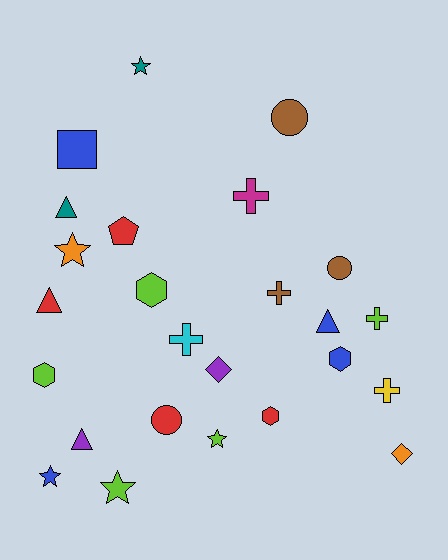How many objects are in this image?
There are 25 objects.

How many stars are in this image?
There are 5 stars.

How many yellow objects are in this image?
There is 1 yellow object.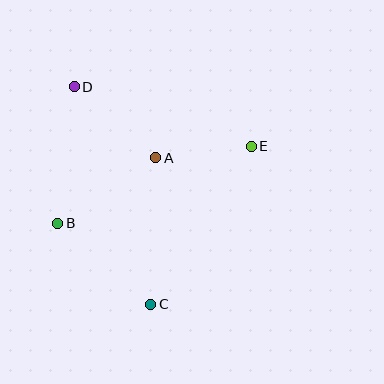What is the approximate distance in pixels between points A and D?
The distance between A and D is approximately 108 pixels.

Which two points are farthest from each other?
Points C and D are farthest from each other.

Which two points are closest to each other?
Points A and E are closest to each other.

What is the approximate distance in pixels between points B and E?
The distance between B and E is approximately 208 pixels.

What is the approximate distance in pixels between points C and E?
The distance between C and E is approximately 188 pixels.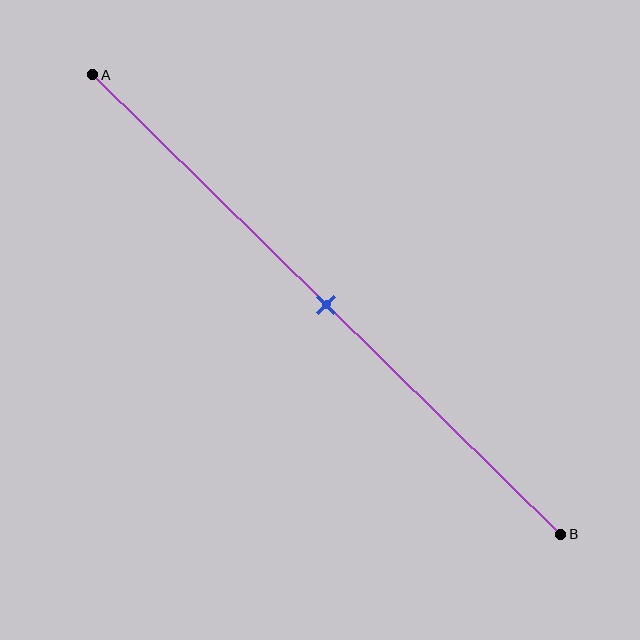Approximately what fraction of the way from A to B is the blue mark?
The blue mark is approximately 50% of the way from A to B.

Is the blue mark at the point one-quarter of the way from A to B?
No, the mark is at about 50% from A, not at the 25% one-quarter point.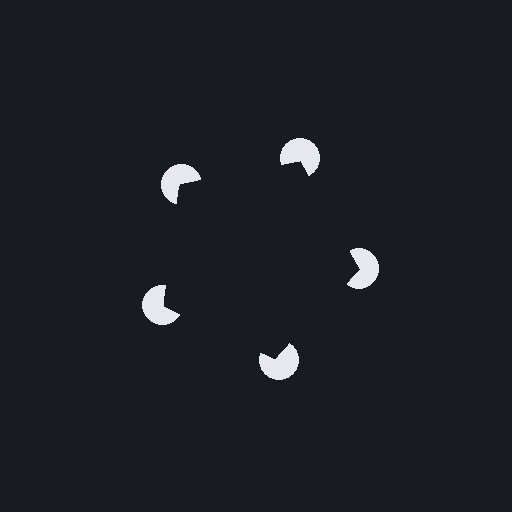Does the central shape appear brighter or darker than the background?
It typically appears slightly darker than the background, even though no actual brightness change is drawn.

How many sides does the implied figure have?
5 sides.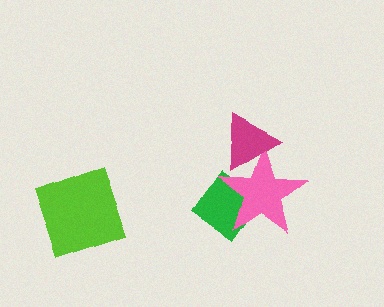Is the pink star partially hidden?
Yes, it is partially covered by another shape.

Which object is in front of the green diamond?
The pink star is in front of the green diamond.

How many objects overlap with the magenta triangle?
1 object overlaps with the magenta triangle.